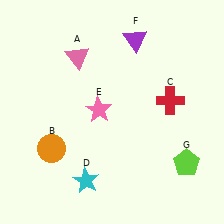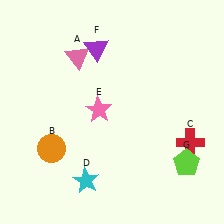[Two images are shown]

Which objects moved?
The objects that moved are: the red cross (C), the purple triangle (F).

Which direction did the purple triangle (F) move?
The purple triangle (F) moved left.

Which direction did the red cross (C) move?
The red cross (C) moved down.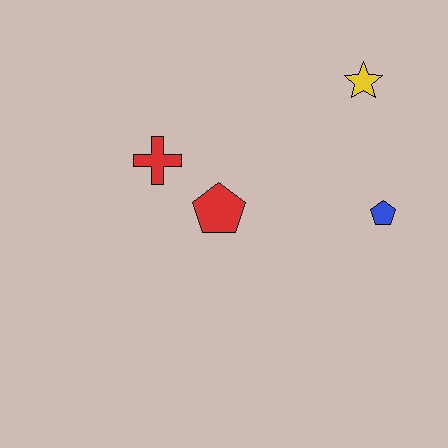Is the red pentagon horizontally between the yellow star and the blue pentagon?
No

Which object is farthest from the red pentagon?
The yellow star is farthest from the red pentagon.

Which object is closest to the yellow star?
The blue pentagon is closest to the yellow star.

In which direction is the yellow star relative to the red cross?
The yellow star is to the right of the red cross.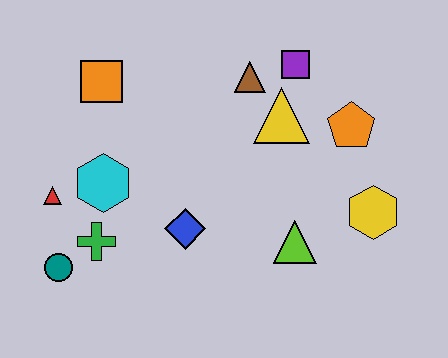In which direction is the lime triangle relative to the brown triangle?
The lime triangle is below the brown triangle.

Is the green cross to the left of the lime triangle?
Yes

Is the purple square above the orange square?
Yes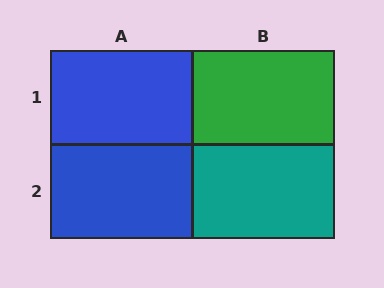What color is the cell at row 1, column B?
Green.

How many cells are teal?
1 cell is teal.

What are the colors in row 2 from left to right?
Blue, teal.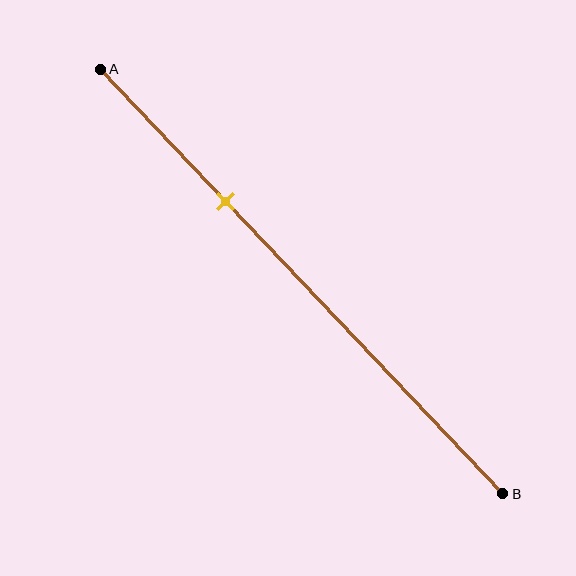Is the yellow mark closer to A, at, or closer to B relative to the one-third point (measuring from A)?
The yellow mark is approximately at the one-third point of segment AB.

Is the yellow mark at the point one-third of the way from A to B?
Yes, the mark is approximately at the one-third point.